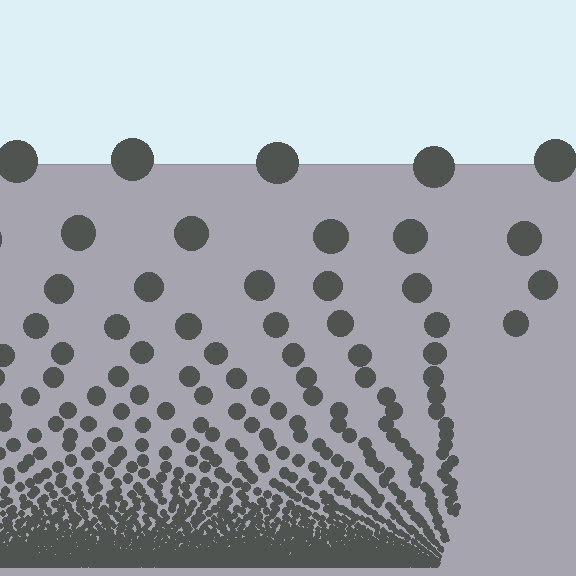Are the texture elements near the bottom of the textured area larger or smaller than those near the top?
Smaller. The gradient is inverted — elements near the bottom are smaller and denser.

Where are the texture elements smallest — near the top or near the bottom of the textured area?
Near the bottom.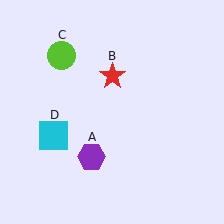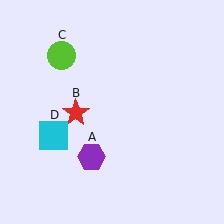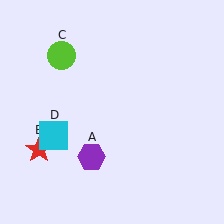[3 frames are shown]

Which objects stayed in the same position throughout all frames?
Purple hexagon (object A) and lime circle (object C) and cyan square (object D) remained stationary.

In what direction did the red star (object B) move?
The red star (object B) moved down and to the left.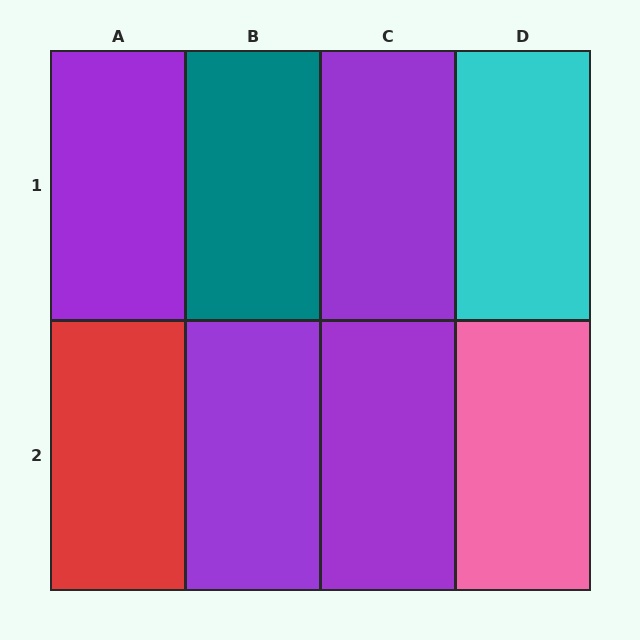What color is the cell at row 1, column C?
Purple.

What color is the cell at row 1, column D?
Cyan.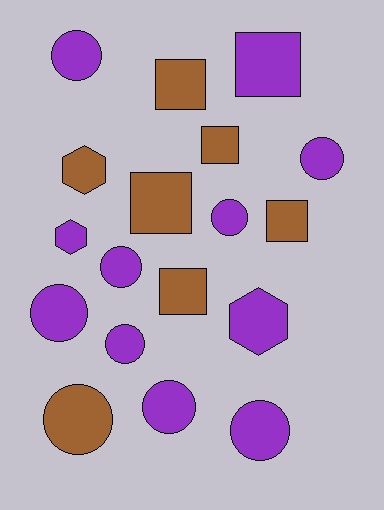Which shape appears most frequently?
Circle, with 9 objects.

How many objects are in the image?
There are 18 objects.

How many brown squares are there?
There are 5 brown squares.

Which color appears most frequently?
Purple, with 11 objects.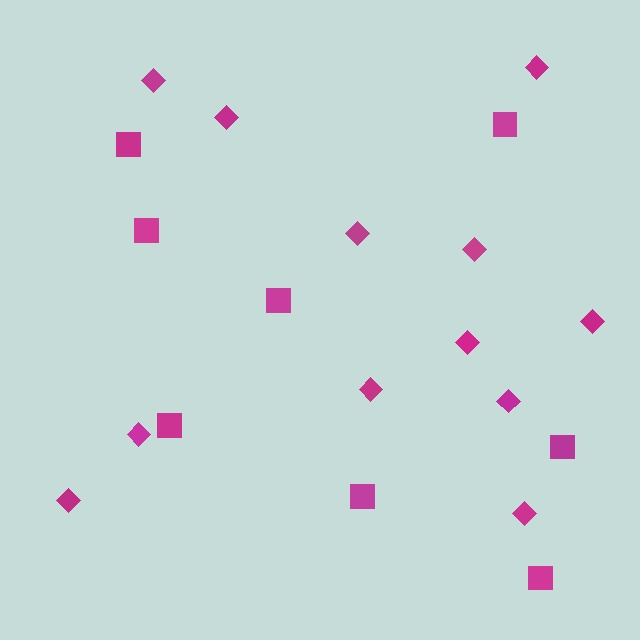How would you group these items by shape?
There are 2 groups: one group of diamonds (12) and one group of squares (8).